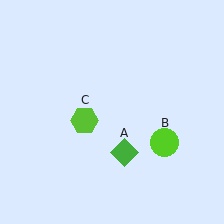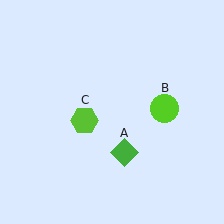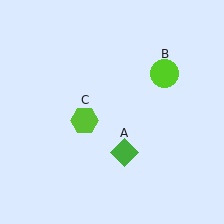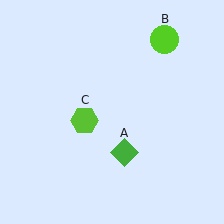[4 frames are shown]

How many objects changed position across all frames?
1 object changed position: lime circle (object B).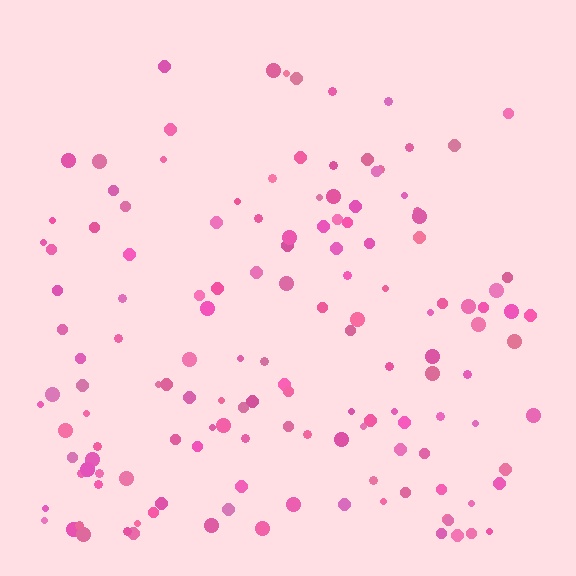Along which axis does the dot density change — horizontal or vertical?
Vertical.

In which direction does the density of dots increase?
From top to bottom, with the bottom side densest.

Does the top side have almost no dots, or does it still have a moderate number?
Still a moderate number, just noticeably fewer than the bottom.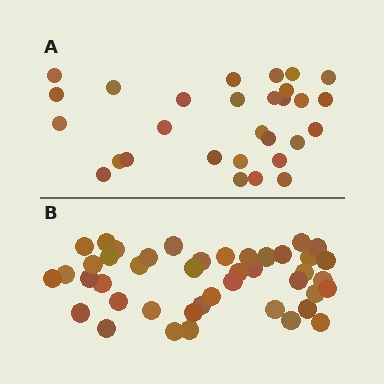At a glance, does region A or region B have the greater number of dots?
Region B (the bottom region) has more dots.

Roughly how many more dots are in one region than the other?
Region B has approximately 15 more dots than region A.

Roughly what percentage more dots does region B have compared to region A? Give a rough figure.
About 50% more.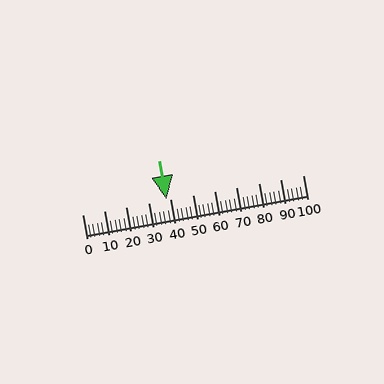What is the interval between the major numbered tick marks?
The major tick marks are spaced 10 units apart.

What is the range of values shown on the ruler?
The ruler shows values from 0 to 100.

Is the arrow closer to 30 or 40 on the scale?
The arrow is closer to 40.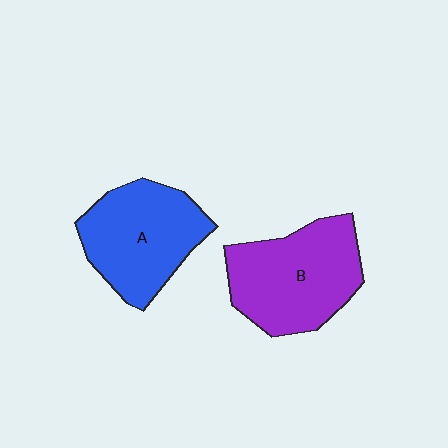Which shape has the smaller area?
Shape A (blue).